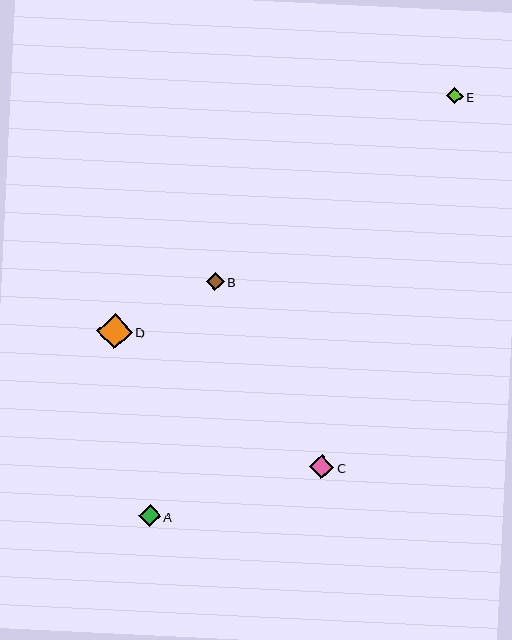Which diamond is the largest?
Diamond D is the largest with a size of approximately 36 pixels.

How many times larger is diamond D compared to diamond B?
Diamond D is approximately 2.0 times the size of diamond B.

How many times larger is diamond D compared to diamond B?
Diamond D is approximately 2.0 times the size of diamond B.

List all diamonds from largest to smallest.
From largest to smallest: D, C, A, B, E.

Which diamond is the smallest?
Diamond E is the smallest with a size of approximately 16 pixels.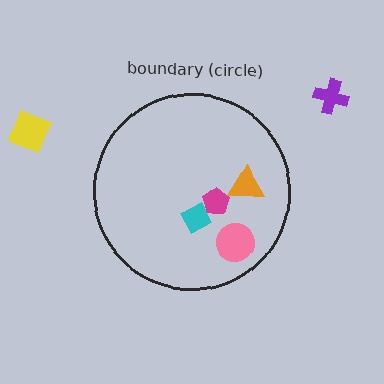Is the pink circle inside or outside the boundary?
Inside.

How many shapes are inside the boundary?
4 inside, 2 outside.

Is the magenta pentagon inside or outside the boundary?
Inside.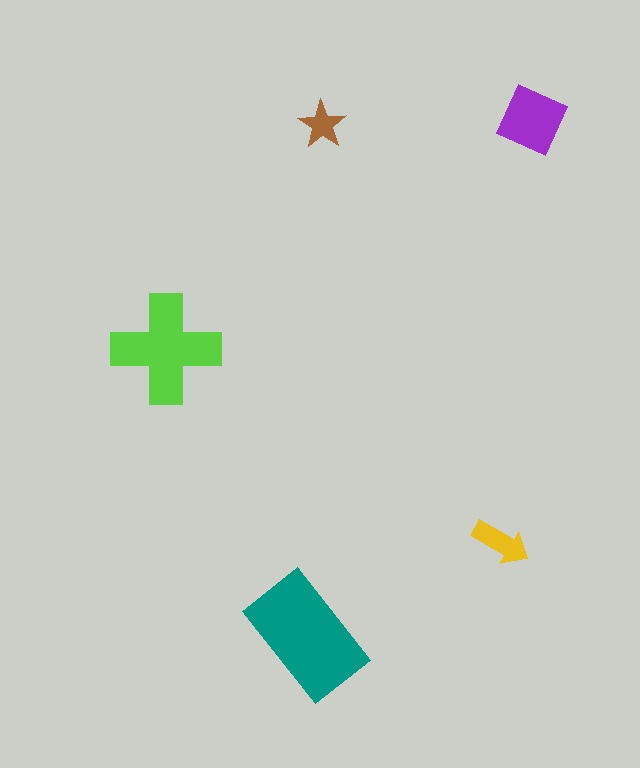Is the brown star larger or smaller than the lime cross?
Smaller.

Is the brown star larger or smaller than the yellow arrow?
Smaller.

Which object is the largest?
The teal rectangle.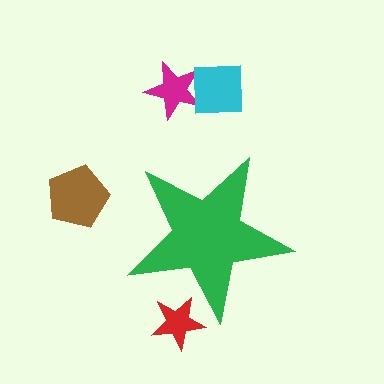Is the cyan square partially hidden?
No, the cyan square is fully visible.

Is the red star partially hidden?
Yes, the red star is partially hidden behind the green star.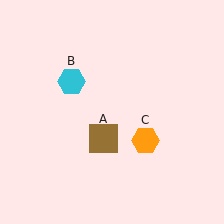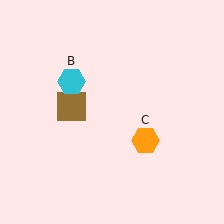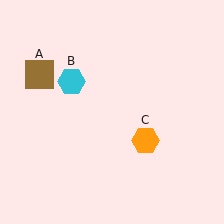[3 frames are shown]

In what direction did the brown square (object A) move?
The brown square (object A) moved up and to the left.